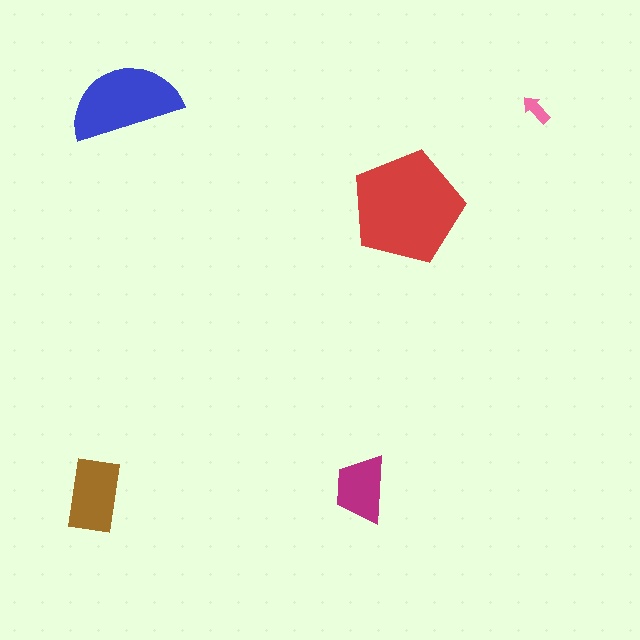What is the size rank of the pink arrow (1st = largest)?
5th.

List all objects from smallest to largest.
The pink arrow, the magenta trapezoid, the brown rectangle, the blue semicircle, the red pentagon.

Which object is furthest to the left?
The brown rectangle is leftmost.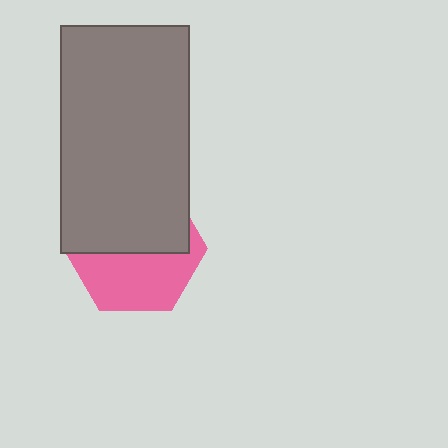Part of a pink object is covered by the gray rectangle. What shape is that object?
It is a hexagon.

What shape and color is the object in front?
The object in front is a gray rectangle.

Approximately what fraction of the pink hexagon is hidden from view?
Roughly 52% of the pink hexagon is hidden behind the gray rectangle.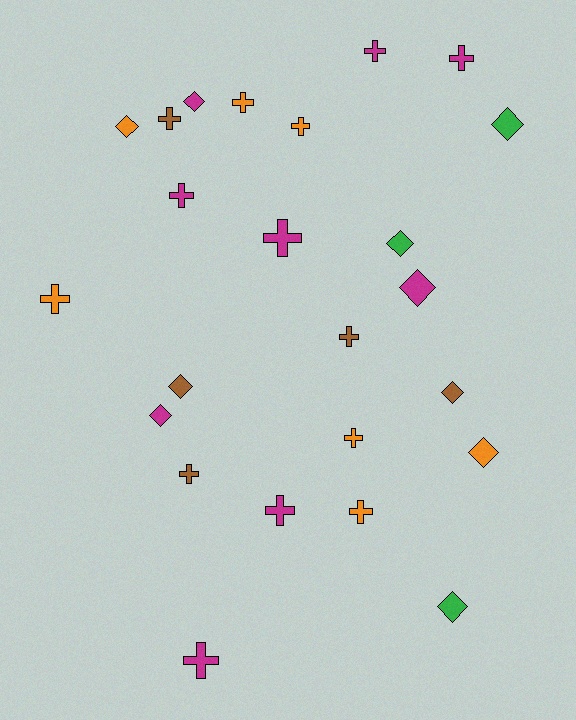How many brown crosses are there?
There are 3 brown crosses.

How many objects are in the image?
There are 24 objects.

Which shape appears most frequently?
Cross, with 14 objects.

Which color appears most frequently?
Magenta, with 9 objects.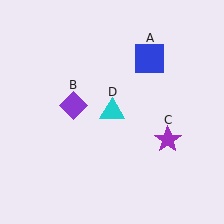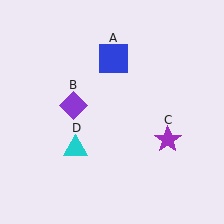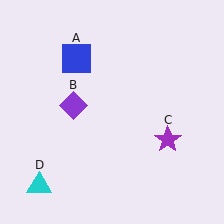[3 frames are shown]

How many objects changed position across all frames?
2 objects changed position: blue square (object A), cyan triangle (object D).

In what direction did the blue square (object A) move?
The blue square (object A) moved left.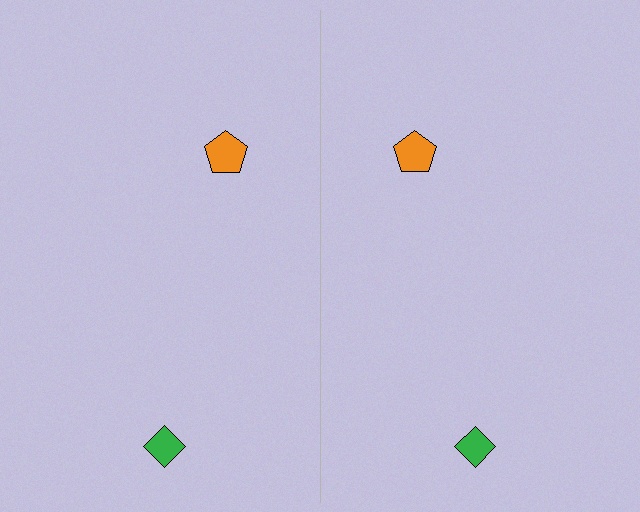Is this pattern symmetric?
Yes, this pattern has bilateral (reflection) symmetry.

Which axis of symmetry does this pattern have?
The pattern has a vertical axis of symmetry running through the center of the image.